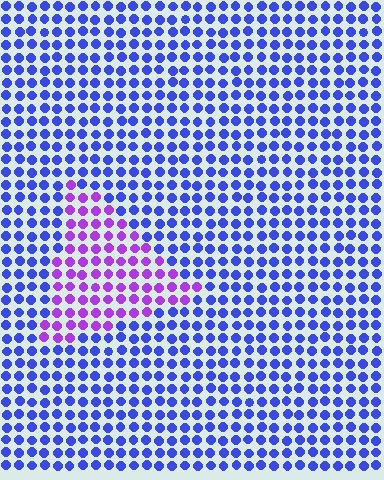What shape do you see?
I see a triangle.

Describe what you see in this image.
The image is filled with small blue elements in a uniform arrangement. A triangle-shaped region is visible where the elements are tinted to a slightly different hue, forming a subtle color boundary.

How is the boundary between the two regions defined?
The boundary is defined purely by a slight shift in hue (about 48 degrees). Spacing, size, and orientation are identical on both sides.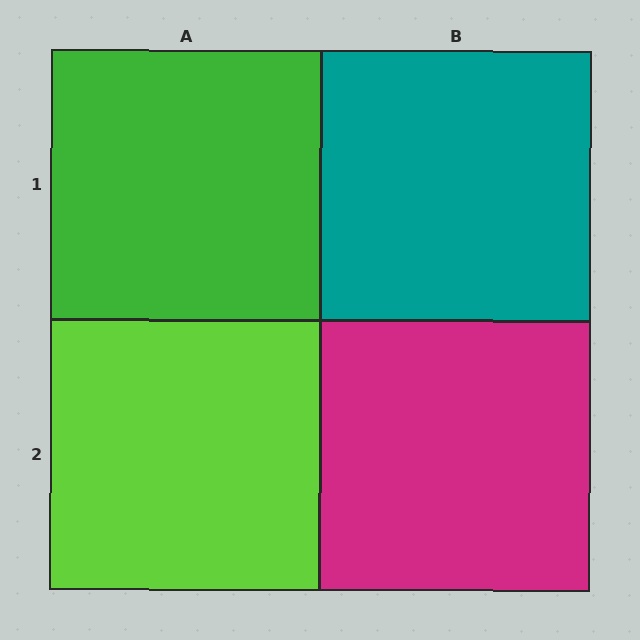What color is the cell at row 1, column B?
Teal.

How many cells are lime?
1 cell is lime.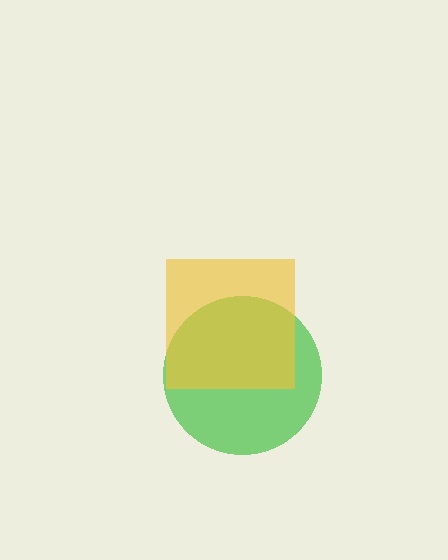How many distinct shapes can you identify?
There are 2 distinct shapes: a green circle, a yellow square.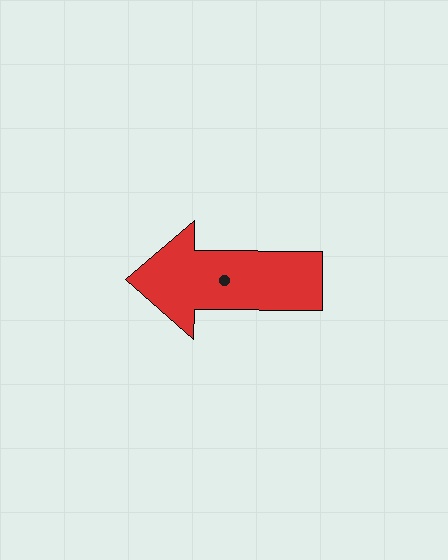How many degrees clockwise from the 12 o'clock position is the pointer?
Approximately 270 degrees.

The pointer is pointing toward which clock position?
Roughly 9 o'clock.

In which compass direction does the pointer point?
West.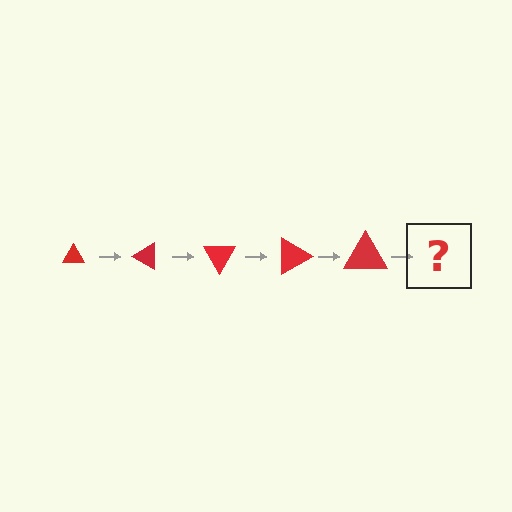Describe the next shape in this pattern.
It should be a triangle, larger than the previous one and rotated 150 degrees from the start.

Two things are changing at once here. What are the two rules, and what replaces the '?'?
The two rules are that the triangle grows larger each step and it rotates 30 degrees each step. The '?' should be a triangle, larger than the previous one and rotated 150 degrees from the start.